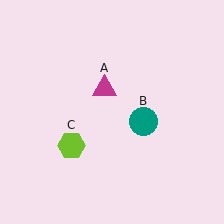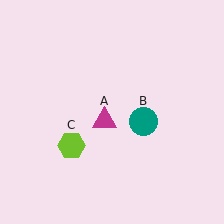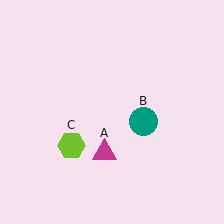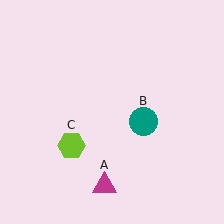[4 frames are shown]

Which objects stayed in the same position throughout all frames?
Teal circle (object B) and lime hexagon (object C) remained stationary.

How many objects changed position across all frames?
1 object changed position: magenta triangle (object A).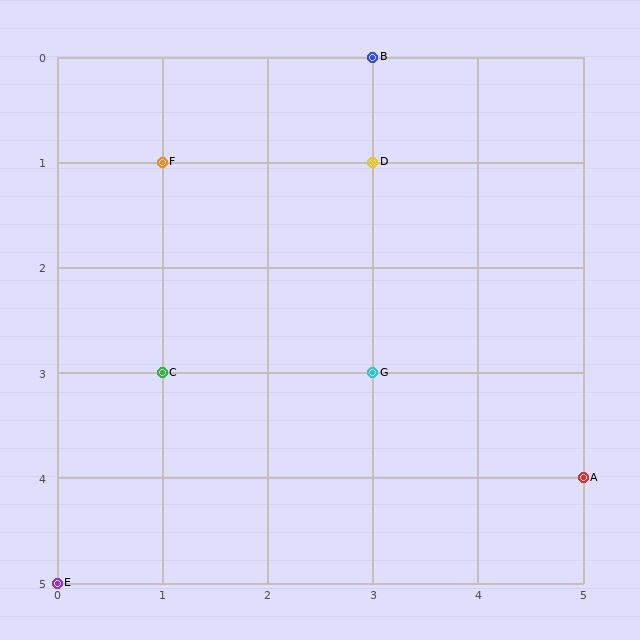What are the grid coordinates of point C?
Point C is at grid coordinates (1, 3).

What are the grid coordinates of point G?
Point G is at grid coordinates (3, 3).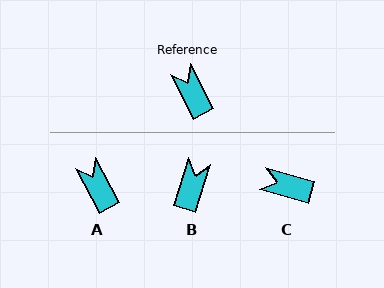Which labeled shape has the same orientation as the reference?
A.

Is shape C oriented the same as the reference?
No, it is off by about 47 degrees.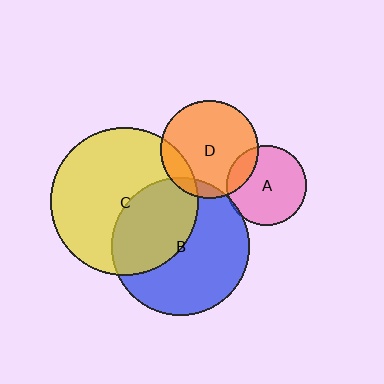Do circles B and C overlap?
Yes.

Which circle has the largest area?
Circle C (yellow).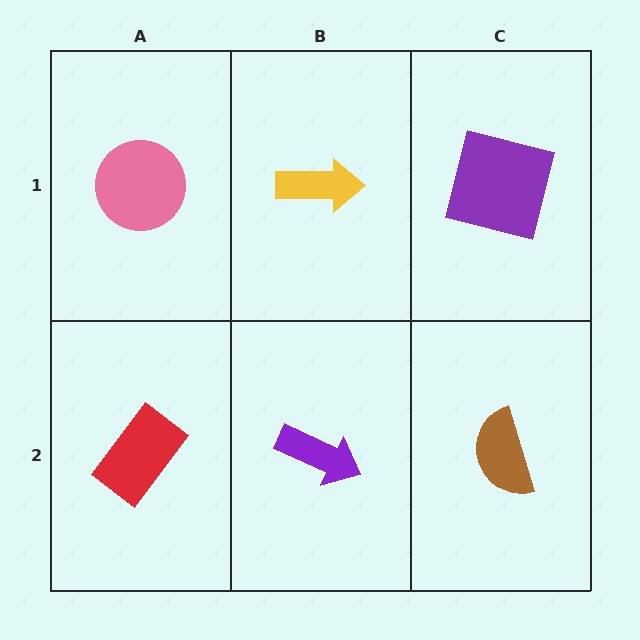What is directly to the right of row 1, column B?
A purple square.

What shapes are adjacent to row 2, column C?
A purple square (row 1, column C), a purple arrow (row 2, column B).